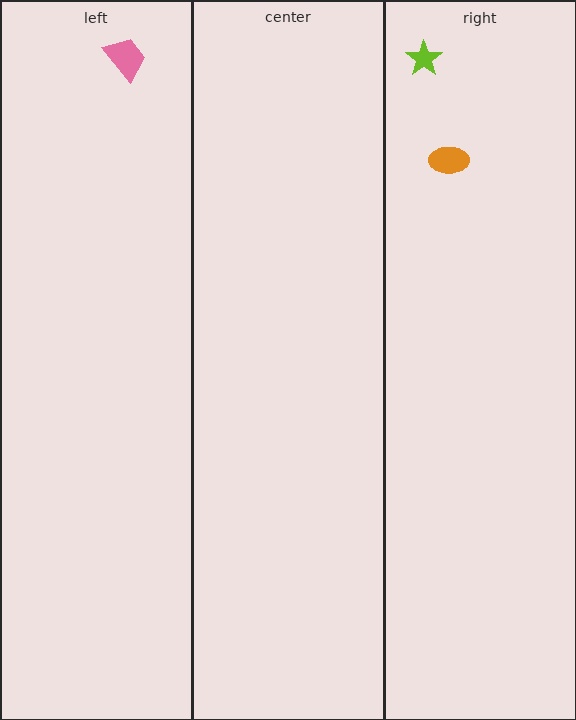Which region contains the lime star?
The right region.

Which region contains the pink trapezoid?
The left region.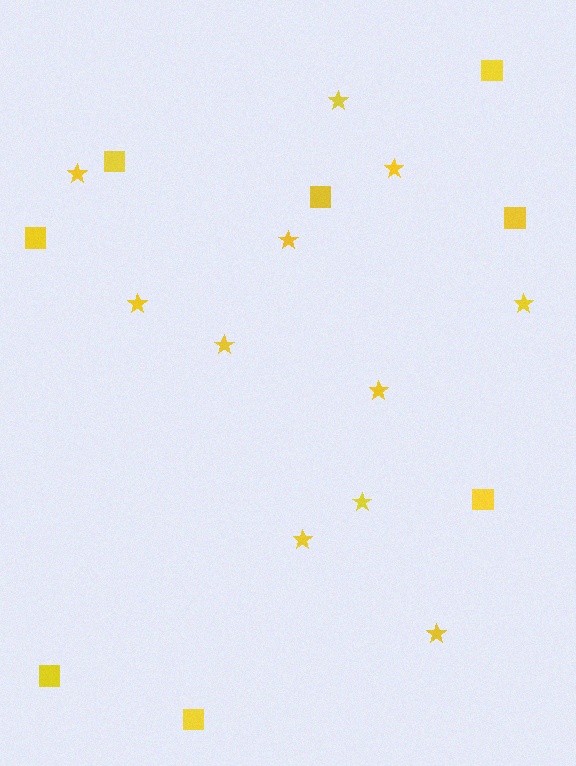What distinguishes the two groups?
There are 2 groups: one group of squares (8) and one group of stars (11).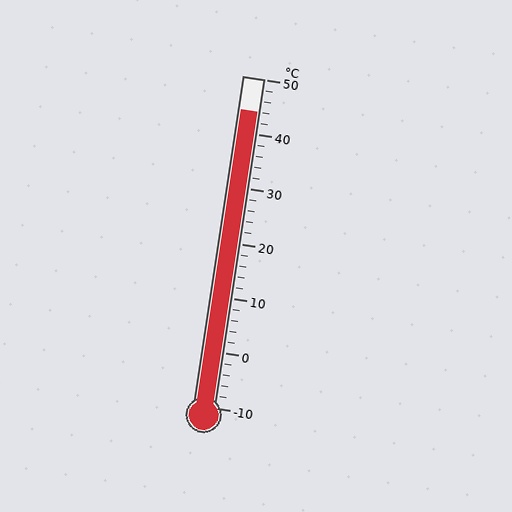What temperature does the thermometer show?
The thermometer shows approximately 44°C.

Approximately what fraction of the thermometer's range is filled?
The thermometer is filled to approximately 90% of its range.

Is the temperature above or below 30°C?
The temperature is above 30°C.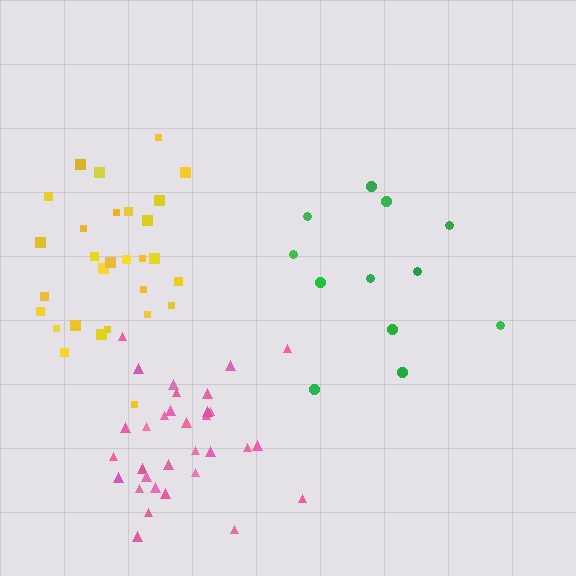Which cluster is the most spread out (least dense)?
Green.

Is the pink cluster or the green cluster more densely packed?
Pink.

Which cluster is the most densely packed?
Pink.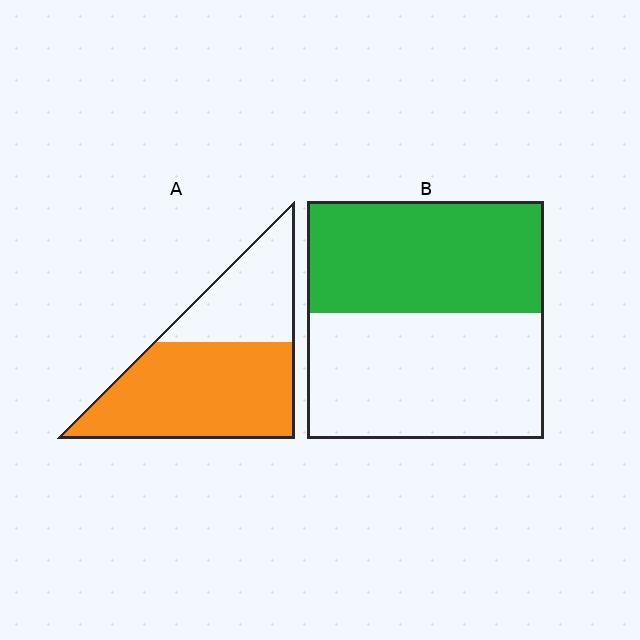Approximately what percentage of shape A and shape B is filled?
A is approximately 65% and B is approximately 45%.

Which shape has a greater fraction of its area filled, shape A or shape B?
Shape A.